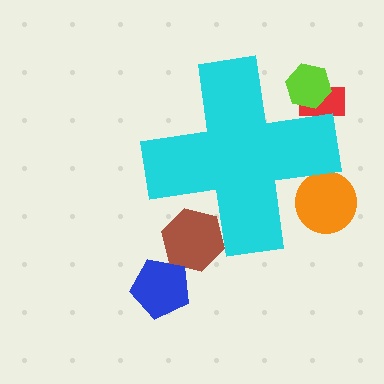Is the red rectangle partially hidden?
Yes, the red rectangle is partially hidden behind the cyan cross.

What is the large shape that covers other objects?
A cyan cross.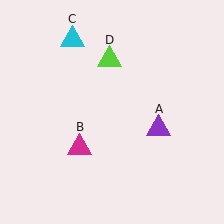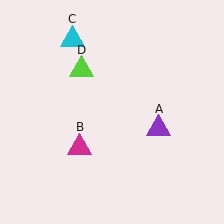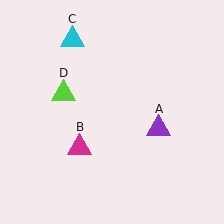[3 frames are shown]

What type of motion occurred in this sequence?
The lime triangle (object D) rotated counterclockwise around the center of the scene.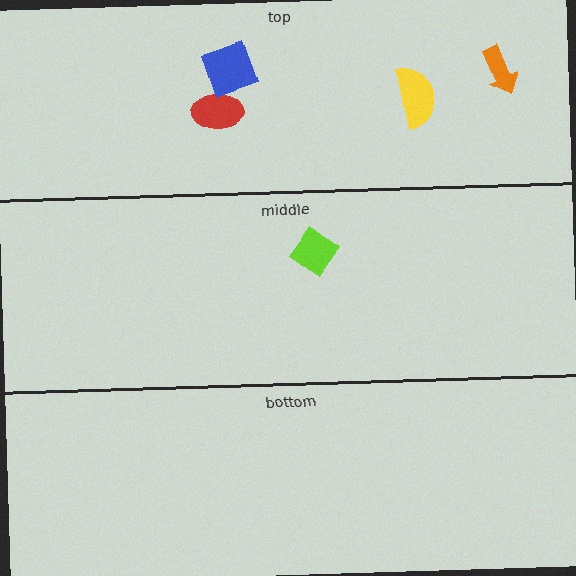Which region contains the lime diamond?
The middle region.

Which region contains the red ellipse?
The top region.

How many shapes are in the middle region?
1.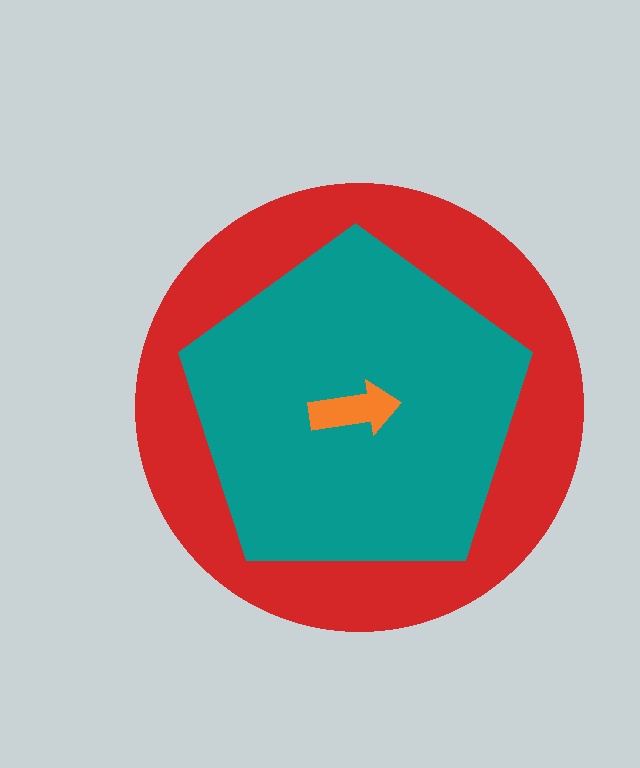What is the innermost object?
The orange arrow.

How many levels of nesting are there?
3.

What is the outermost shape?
The red circle.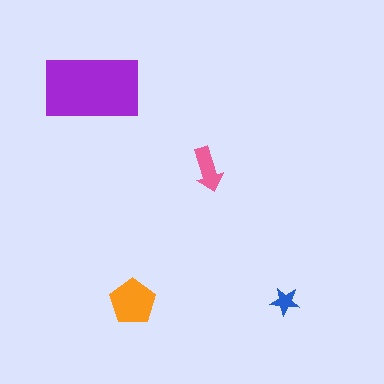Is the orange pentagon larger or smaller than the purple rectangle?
Smaller.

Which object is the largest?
The purple rectangle.